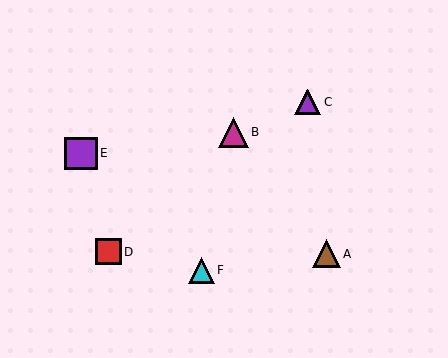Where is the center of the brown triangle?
The center of the brown triangle is at (326, 254).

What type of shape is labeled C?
Shape C is a purple triangle.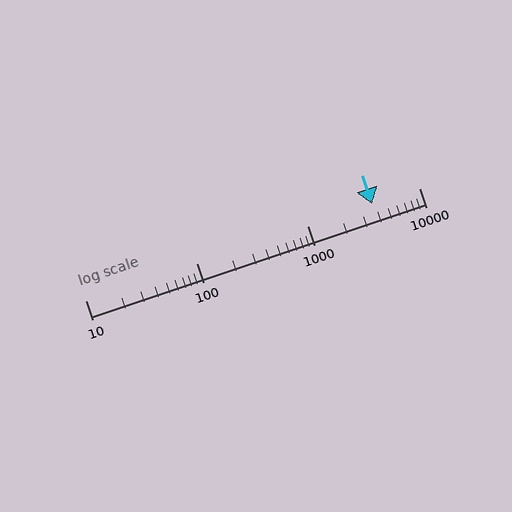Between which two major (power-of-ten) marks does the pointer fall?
The pointer is between 1000 and 10000.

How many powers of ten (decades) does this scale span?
The scale spans 3 decades, from 10 to 10000.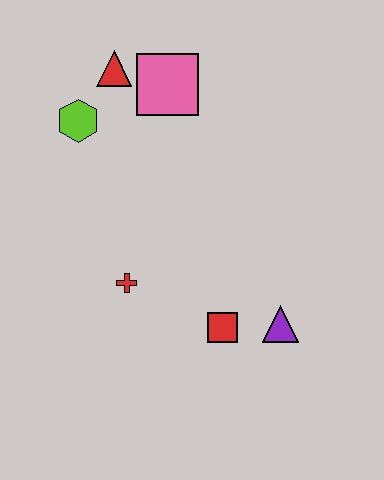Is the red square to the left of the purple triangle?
Yes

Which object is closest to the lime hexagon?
The red triangle is closest to the lime hexagon.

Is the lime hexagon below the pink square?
Yes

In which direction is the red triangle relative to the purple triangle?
The red triangle is above the purple triangle.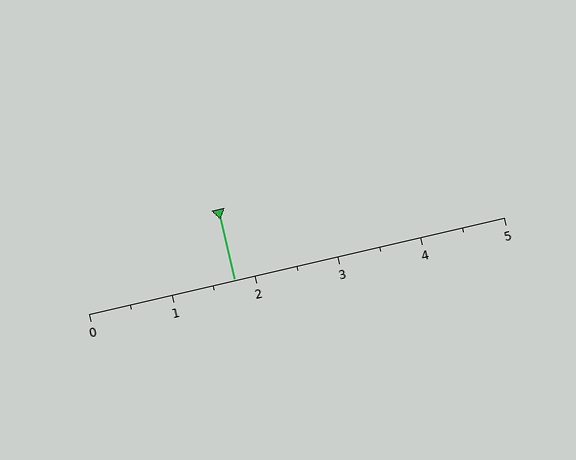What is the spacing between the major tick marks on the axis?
The major ticks are spaced 1 apart.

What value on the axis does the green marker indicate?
The marker indicates approximately 1.8.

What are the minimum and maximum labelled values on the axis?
The axis runs from 0 to 5.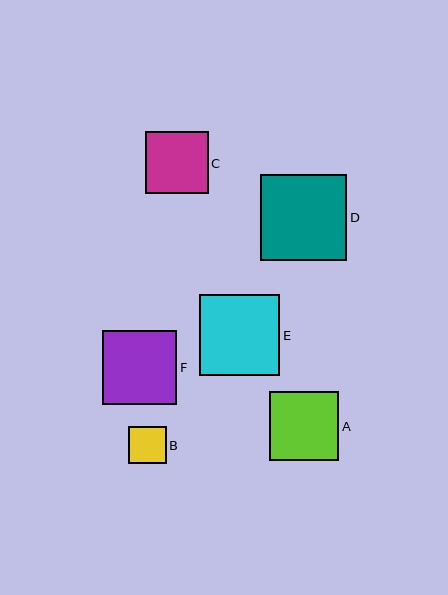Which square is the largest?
Square D is the largest with a size of approximately 86 pixels.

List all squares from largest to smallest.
From largest to smallest: D, E, F, A, C, B.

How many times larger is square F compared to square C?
Square F is approximately 1.2 times the size of square C.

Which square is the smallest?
Square B is the smallest with a size of approximately 38 pixels.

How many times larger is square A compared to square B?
Square A is approximately 1.9 times the size of square B.